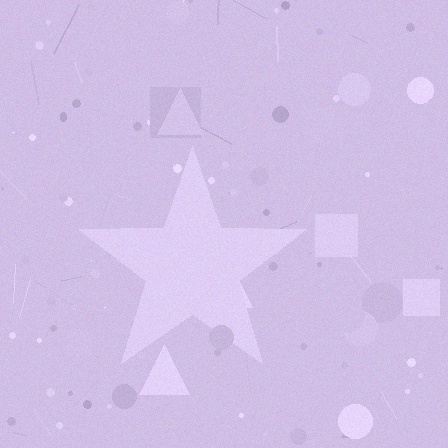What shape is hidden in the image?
A star is hidden in the image.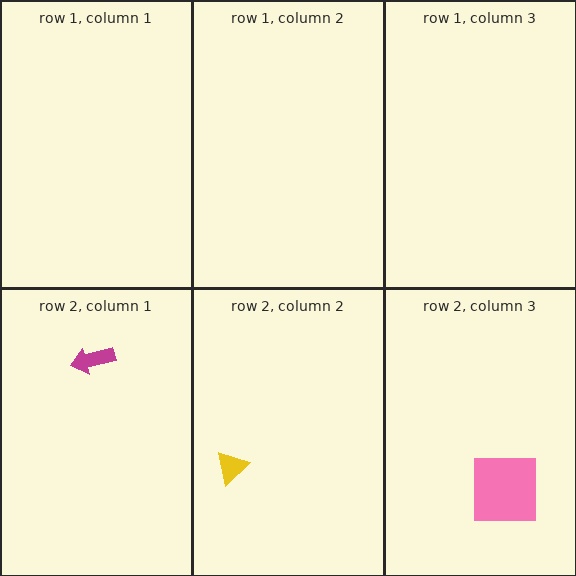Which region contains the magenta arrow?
The row 2, column 1 region.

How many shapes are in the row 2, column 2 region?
1.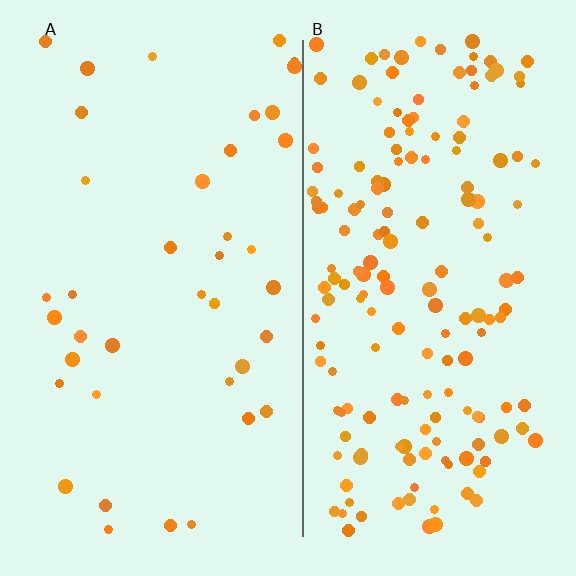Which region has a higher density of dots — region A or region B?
B (the right).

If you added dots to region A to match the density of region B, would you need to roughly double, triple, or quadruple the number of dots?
Approximately quadruple.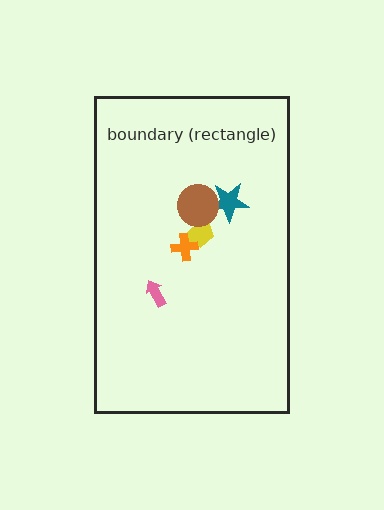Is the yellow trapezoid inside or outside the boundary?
Inside.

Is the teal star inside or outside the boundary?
Inside.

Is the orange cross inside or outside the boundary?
Inside.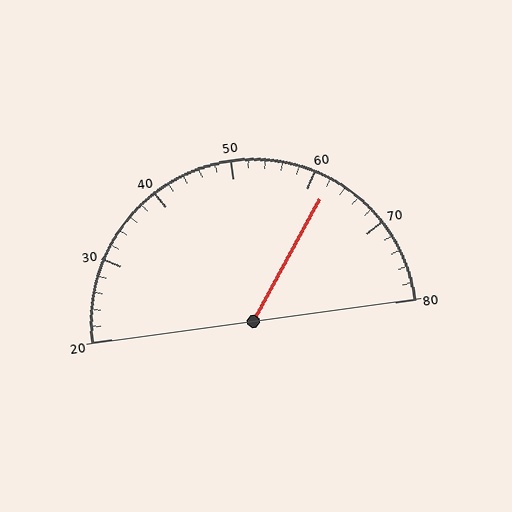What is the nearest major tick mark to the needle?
The nearest major tick mark is 60.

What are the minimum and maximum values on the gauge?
The gauge ranges from 20 to 80.